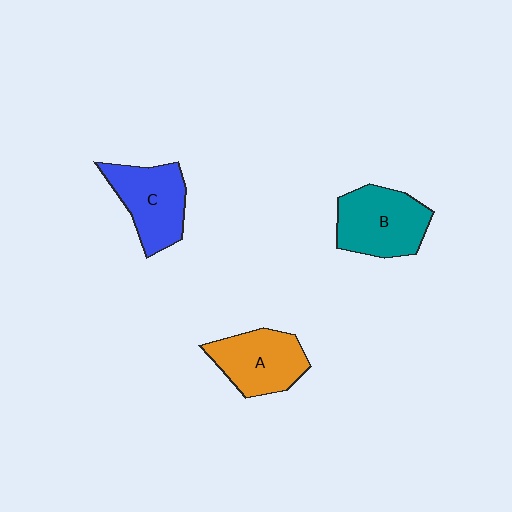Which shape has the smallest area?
Shape A (orange).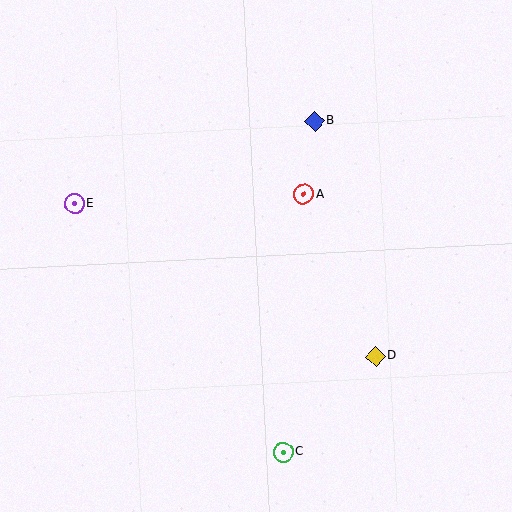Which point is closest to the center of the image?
Point A at (304, 194) is closest to the center.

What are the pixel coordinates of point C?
Point C is at (283, 452).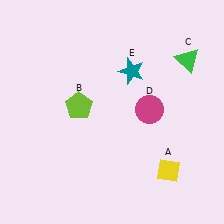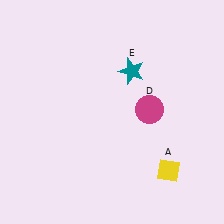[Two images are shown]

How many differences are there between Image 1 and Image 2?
There are 2 differences between the two images.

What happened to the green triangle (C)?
The green triangle (C) was removed in Image 2. It was in the top-right area of Image 1.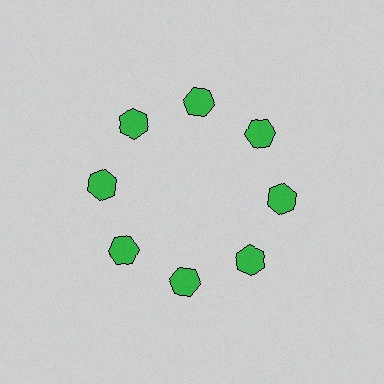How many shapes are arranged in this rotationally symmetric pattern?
There are 8 shapes, arranged in 8 groups of 1.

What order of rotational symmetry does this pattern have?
This pattern has 8-fold rotational symmetry.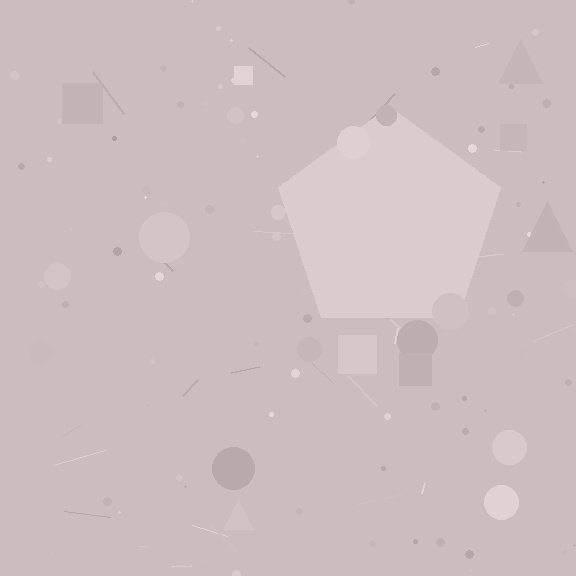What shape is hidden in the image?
A pentagon is hidden in the image.